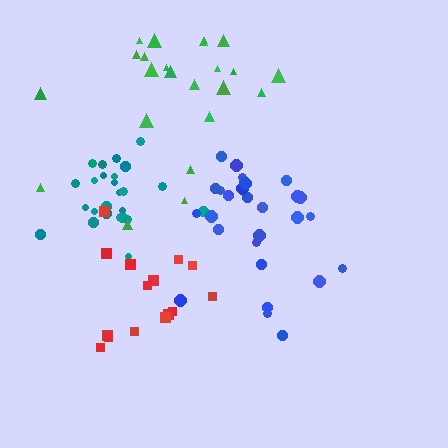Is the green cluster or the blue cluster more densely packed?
Blue.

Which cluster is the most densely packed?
Teal.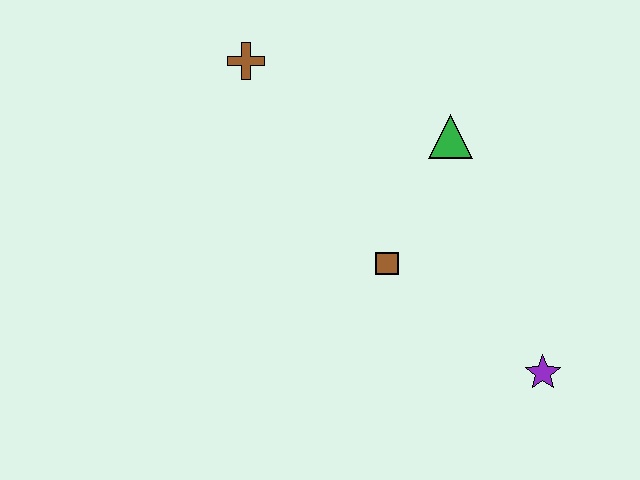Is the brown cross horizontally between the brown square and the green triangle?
No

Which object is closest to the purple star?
The brown square is closest to the purple star.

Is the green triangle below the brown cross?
Yes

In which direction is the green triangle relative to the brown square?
The green triangle is above the brown square.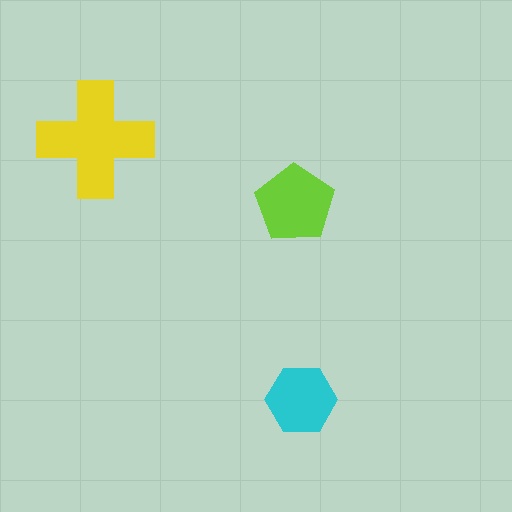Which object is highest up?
The yellow cross is topmost.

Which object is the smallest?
The cyan hexagon.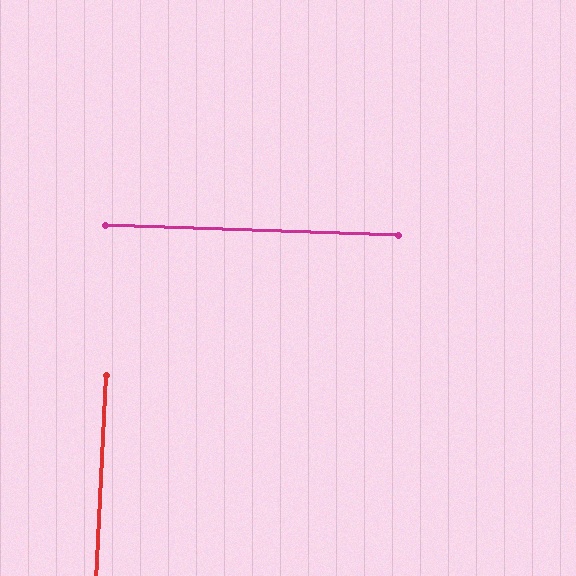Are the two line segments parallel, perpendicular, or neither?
Perpendicular — they meet at approximately 89°.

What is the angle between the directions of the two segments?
Approximately 89 degrees.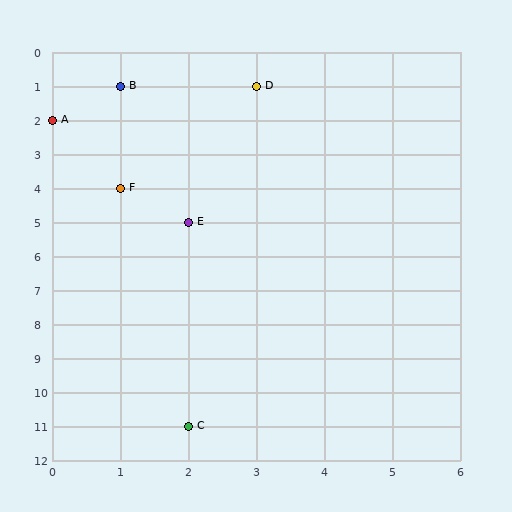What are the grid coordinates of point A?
Point A is at grid coordinates (0, 2).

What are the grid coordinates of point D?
Point D is at grid coordinates (3, 1).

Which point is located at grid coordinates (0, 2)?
Point A is at (0, 2).